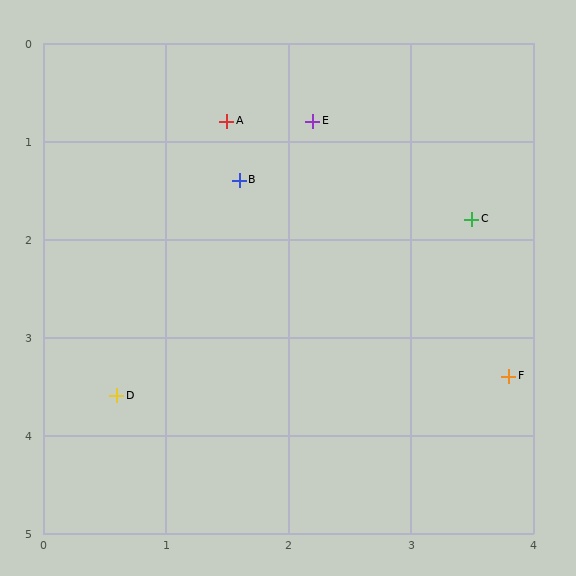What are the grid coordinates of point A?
Point A is at approximately (1.5, 0.8).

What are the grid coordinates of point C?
Point C is at approximately (3.5, 1.8).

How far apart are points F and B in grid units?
Points F and B are about 3.0 grid units apart.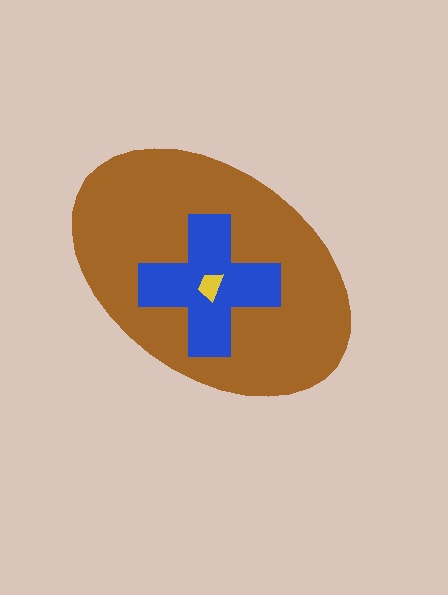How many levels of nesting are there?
3.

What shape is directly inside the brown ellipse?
The blue cross.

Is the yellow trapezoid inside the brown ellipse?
Yes.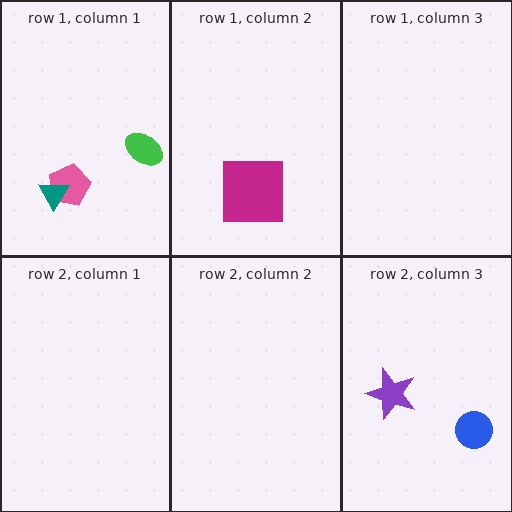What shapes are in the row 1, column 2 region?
The magenta square.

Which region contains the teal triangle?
The row 1, column 1 region.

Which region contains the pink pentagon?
The row 1, column 1 region.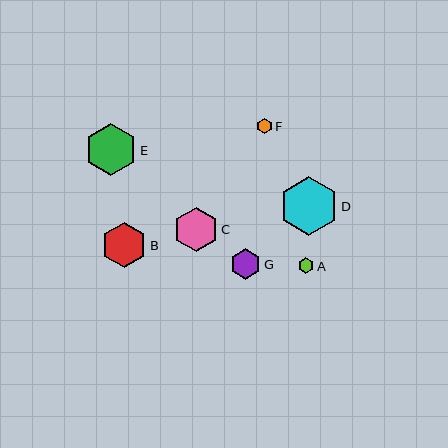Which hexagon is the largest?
Hexagon D is the largest with a size of approximately 59 pixels.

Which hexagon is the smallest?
Hexagon A is the smallest with a size of approximately 16 pixels.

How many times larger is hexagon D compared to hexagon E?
Hexagon D is approximately 1.2 times the size of hexagon E.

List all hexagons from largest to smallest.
From largest to smallest: D, E, B, C, G, F, A.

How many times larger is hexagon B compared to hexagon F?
Hexagon B is approximately 2.9 times the size of hexagon F.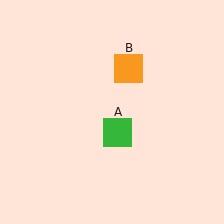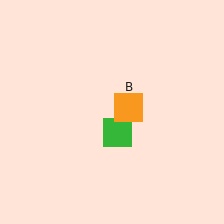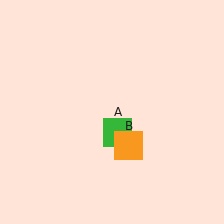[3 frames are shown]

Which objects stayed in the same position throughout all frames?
Green square (object A) remained stationary.